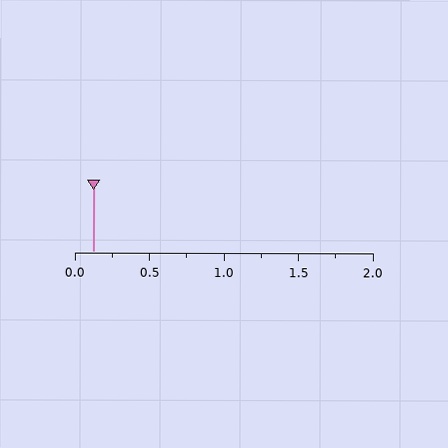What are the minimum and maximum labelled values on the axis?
The axis runs from 0.0 to 2.0.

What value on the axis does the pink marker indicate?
The marker indicates approximately 0.12.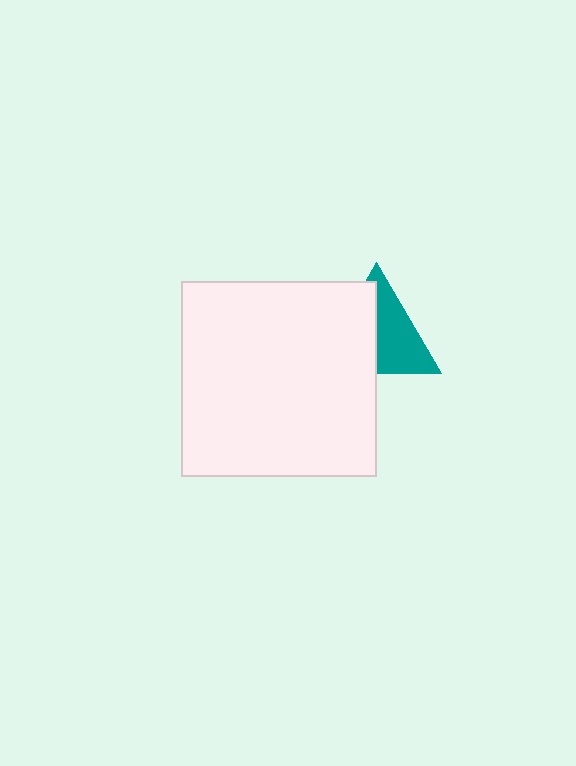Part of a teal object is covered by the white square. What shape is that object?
It is a triangle.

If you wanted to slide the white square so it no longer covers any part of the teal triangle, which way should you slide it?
Slide it left — that is the most direct way to separate the two shapes.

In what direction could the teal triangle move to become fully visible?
The teal triangle could move right. That would shift it out from behind the white square entirely.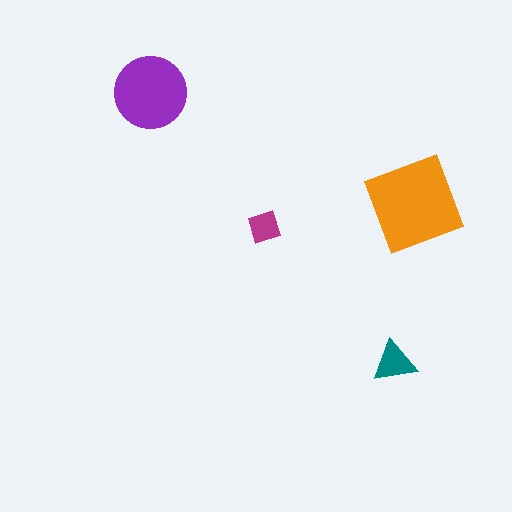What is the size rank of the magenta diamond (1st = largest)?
4th.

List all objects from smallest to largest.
The magenta diamond, the teal triangle, the purple circle, the orange square.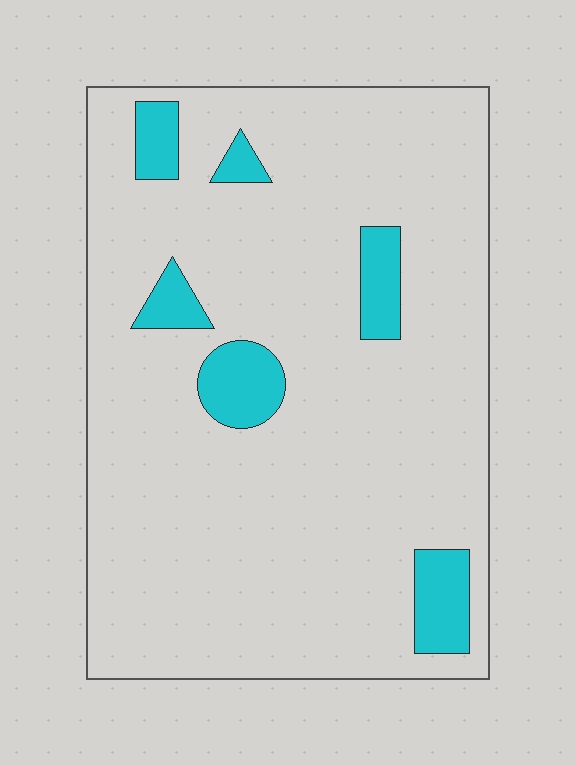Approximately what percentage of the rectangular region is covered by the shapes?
Approximately 10%.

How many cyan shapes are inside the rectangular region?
6.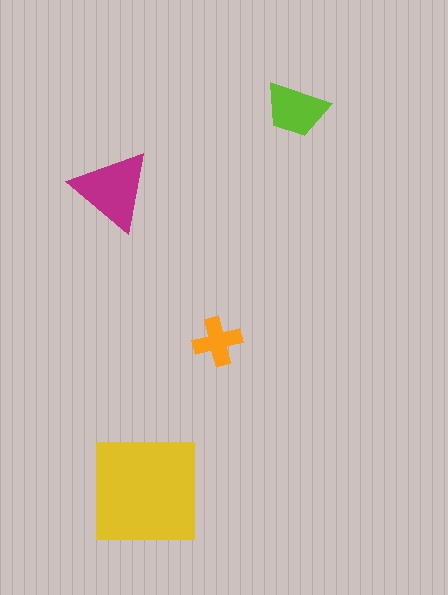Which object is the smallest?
The orange cross.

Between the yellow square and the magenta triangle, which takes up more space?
The yellow square.